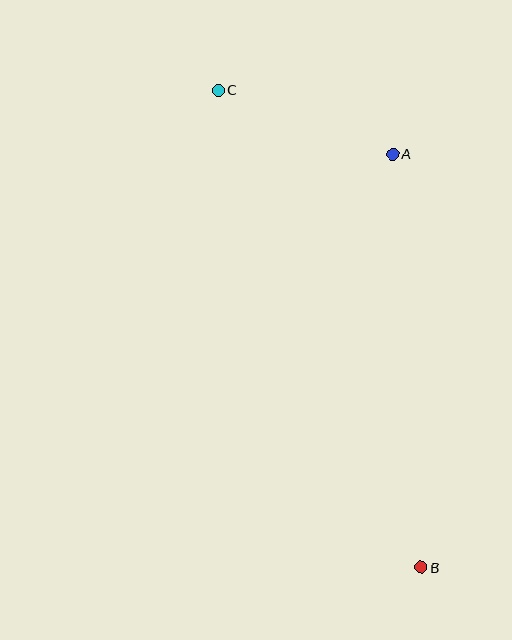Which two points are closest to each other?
Points A and C are closest to each other.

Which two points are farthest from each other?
Points B and C are farthest from each other.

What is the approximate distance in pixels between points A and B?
The distance between A and B is approximately 415 pixels.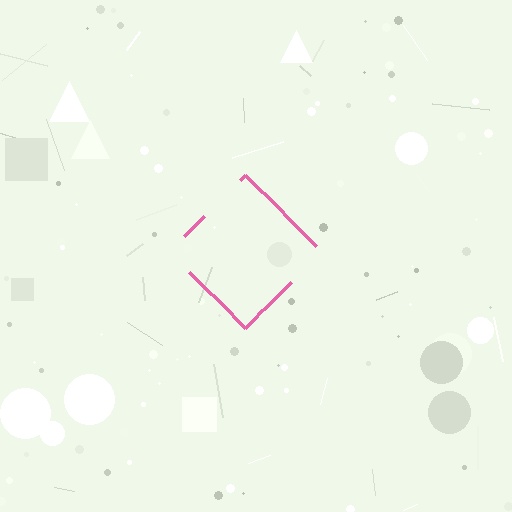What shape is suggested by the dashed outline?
The dashed outline suggests a diamond.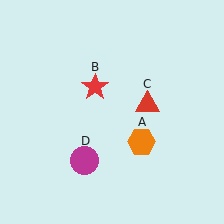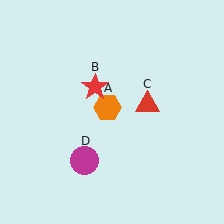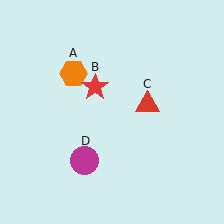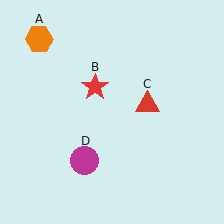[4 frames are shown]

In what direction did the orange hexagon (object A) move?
The orange hexagon (object A) moved up and to the left.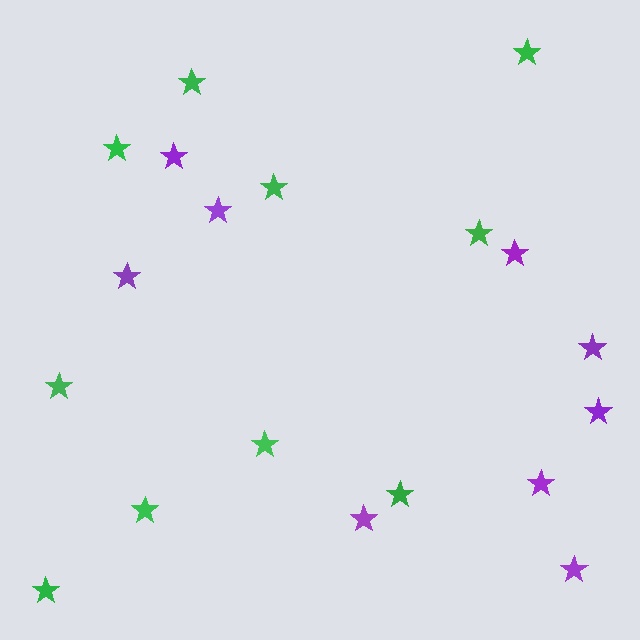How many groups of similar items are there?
There are 2 groups: one group of green stars (10) and one group of purple stars (9).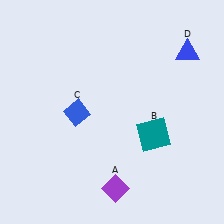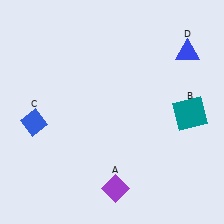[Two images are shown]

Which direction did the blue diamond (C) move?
The blue diamond (C) moved left.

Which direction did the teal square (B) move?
The teal square (B) moved right.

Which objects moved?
The objects that moved are: the teal square (B), the blue diamond (C).